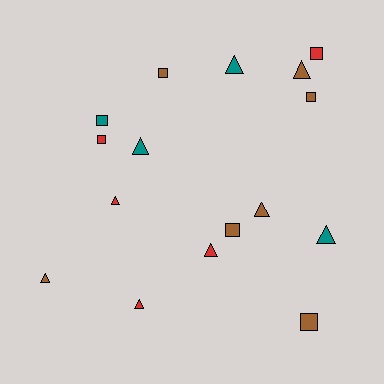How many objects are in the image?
There are 16 objects.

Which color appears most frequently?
Brown, with 7 objects.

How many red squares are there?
There are 2 red squares.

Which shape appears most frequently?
Triangle, with 9 objects.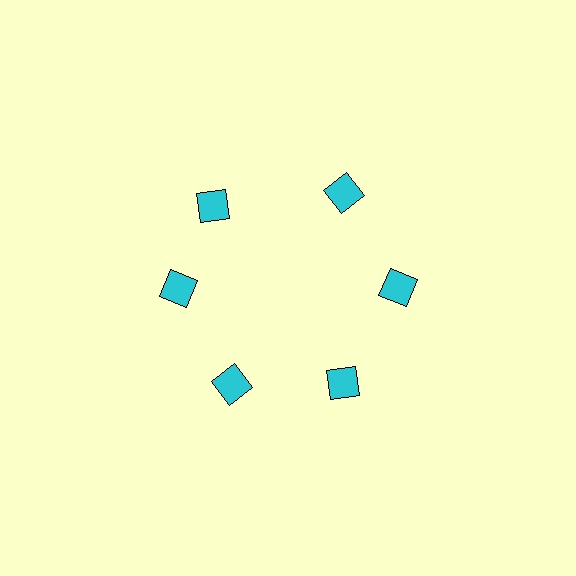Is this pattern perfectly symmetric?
No. The 6 cyan squares are arranged in a ring, but one element near the 11 o'clock position is rotated out of alignment along the ring, breaking the 6-fold rotational symmetry.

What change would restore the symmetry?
The symmetry would be restored by rotating it back into even spacing with its neighbors so that all 6 squares sit at equal angles and equal distance from the center.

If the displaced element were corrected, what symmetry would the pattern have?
It would have 6-fold rotational symmetry — the pattern would map onto itself every 60 degrees.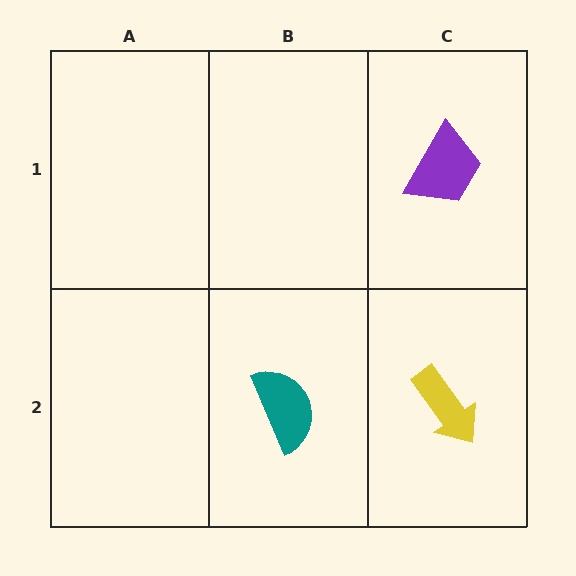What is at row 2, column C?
A yellow arrow.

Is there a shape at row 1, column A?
No, that cell is empty.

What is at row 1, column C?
A purple trapezoid.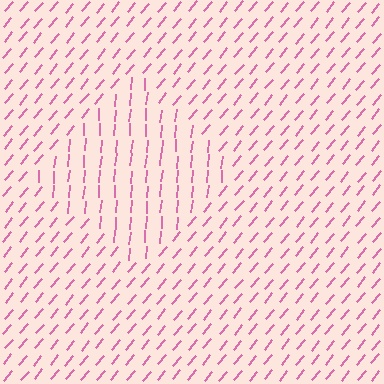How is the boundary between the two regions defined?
The boundary is defined purely by a change in line orientation (approximately 35 degrees difference). All lines are the same color and thickness.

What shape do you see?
I see a diamond.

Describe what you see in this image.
The image is filled with small pink line segments. A diamond region in the image has lines oriented differently from the surrounding lines, creating a visible texture boundary.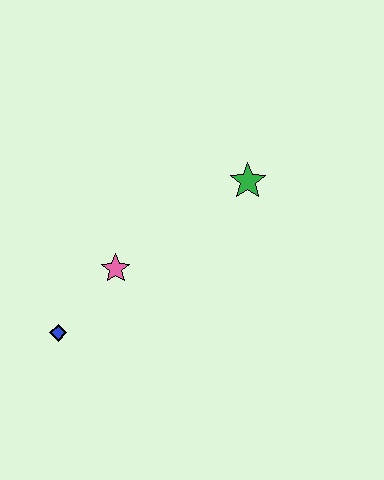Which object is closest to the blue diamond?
The pink star is closest to the blue diamond.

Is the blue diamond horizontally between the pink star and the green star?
No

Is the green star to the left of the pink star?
No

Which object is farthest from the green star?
The blue diamond is farthest from the green star.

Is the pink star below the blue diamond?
No